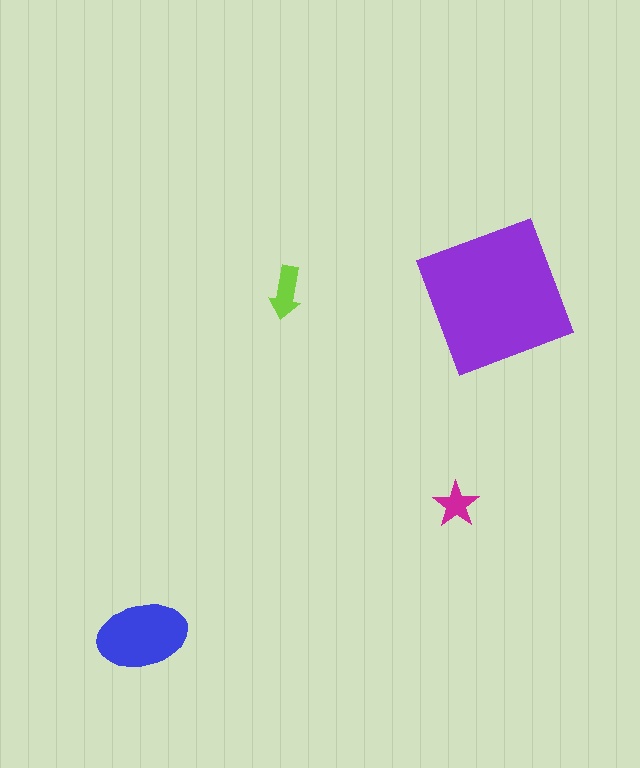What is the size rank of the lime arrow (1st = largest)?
3rd.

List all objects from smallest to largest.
The magenta star, the lime arrow, the blue ellipse, the purple square.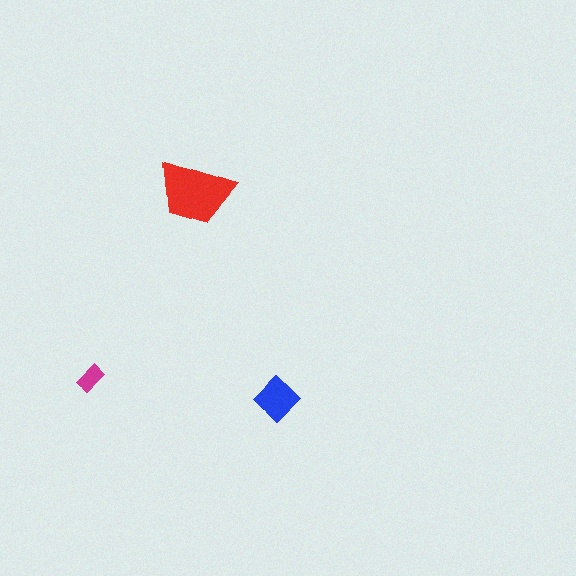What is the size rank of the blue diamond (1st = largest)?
2nd.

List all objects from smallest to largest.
The magenta rectangle, the blue diamond, the red trapezoid.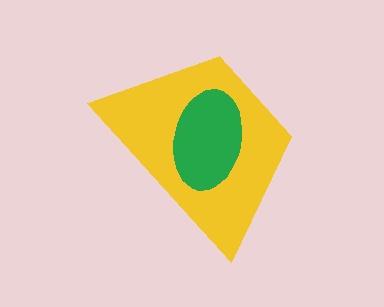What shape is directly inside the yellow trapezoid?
The green ellipse.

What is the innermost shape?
The green ellipse.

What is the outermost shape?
The yellow trapezoid.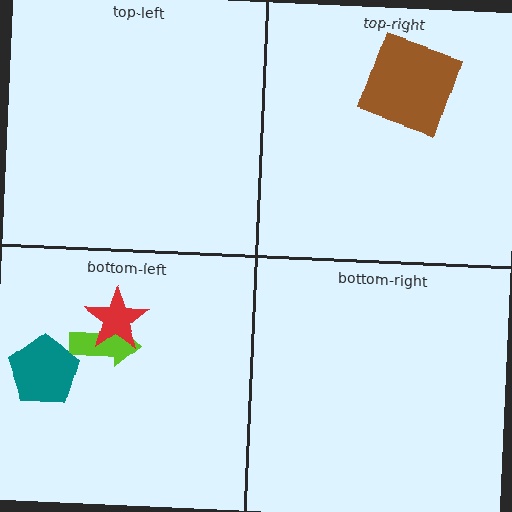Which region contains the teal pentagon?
The bottom-left region.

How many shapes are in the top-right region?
1.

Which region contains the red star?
The bottom-left region.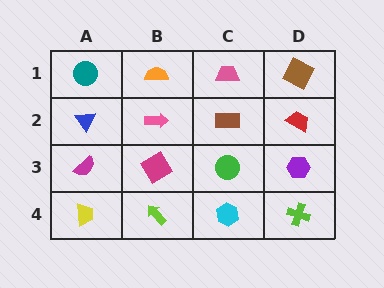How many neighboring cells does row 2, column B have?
4.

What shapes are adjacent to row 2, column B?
An orange semicircle (row 1, column B), a magenta diamond (row 3, column B), a blue triangle (row 2, column A), a brown rectangle (row 2, column C).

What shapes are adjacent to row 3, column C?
A brown rectangle (row 2, column C), a cyan hexagon (row 4, column C), a magenta diamond (row 3, column B), a purple hexagon (row 3, column D).